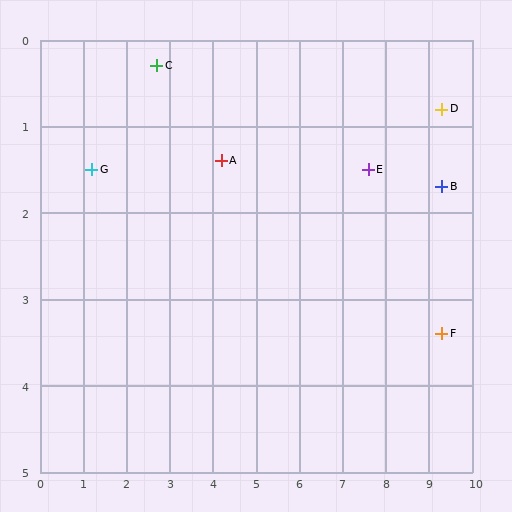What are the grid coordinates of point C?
Point C is at approximately (2.7, 0.3).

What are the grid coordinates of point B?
Point B is at approximately (9.3, 1.7).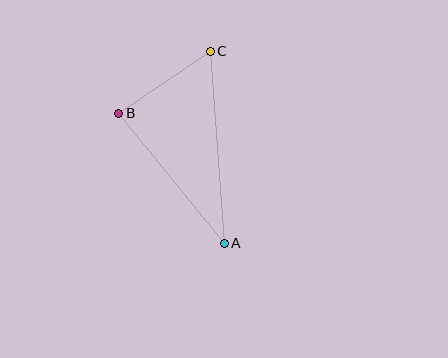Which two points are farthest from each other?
Points A and C are farthest from each other.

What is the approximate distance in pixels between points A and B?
The distance between A and B is approximately 167 pixels.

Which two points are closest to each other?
Points B and C are closest to each other.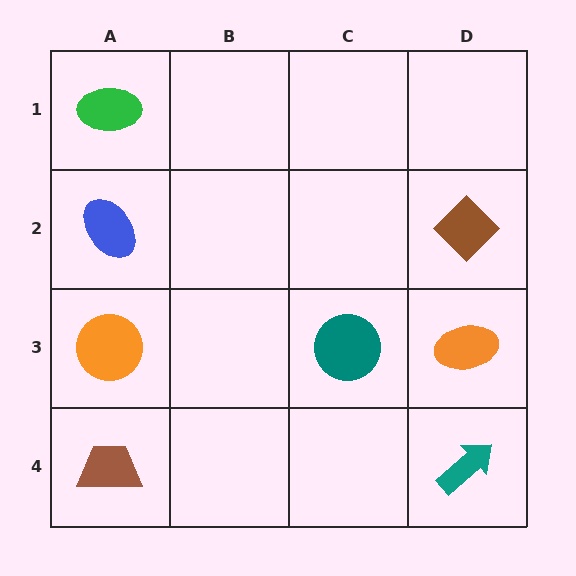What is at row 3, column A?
An orange circle.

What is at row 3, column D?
An orange ellipse.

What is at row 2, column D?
A brown diamond.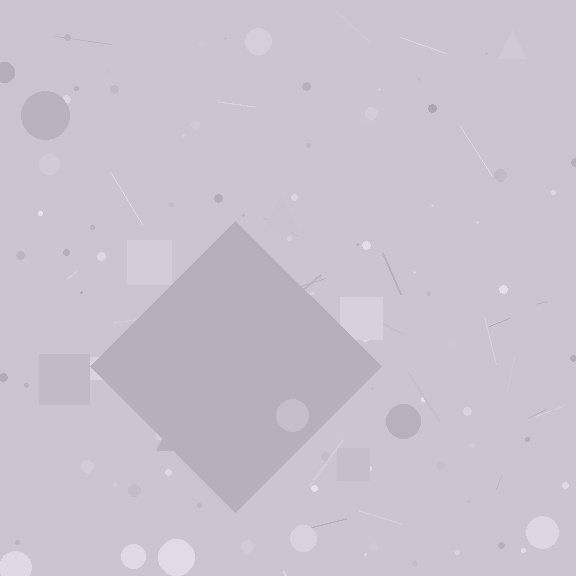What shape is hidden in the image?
A diamond is hidden in the image.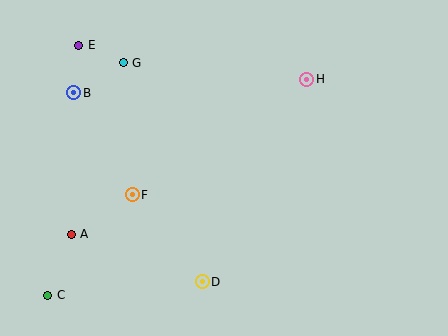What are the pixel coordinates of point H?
Point H is at (307, 79).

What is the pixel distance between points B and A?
The distance between B and A is 142 pixels.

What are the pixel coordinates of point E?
Point E is at (79, 45).